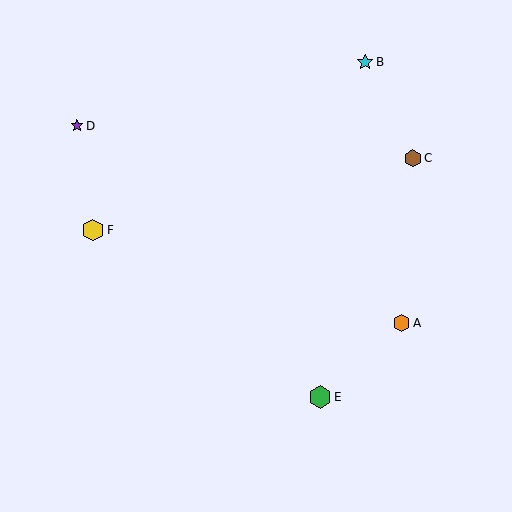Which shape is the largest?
The green hexagon (labeled E) is the largest.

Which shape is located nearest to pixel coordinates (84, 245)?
The yellow hexagon (labeled F) at (93, 230) is nearest to that location.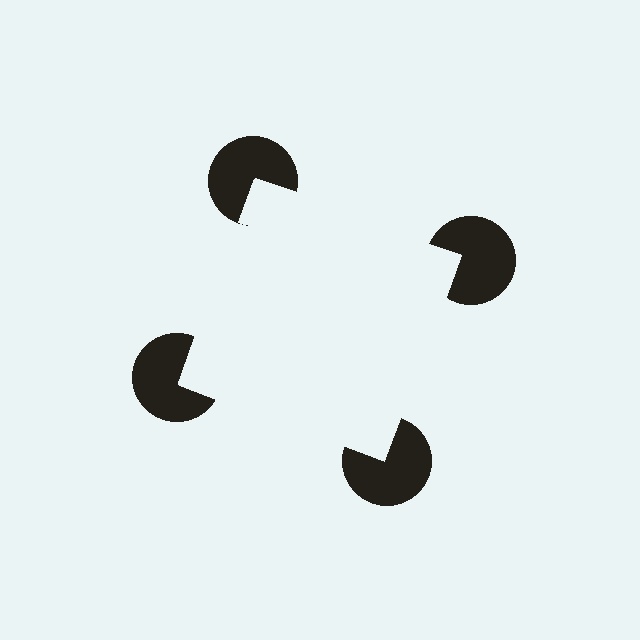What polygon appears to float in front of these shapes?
An illusory square — its edges are inferred from the aligned wedge cuts in the pac-man discs, not physically drawn.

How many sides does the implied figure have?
4 sides.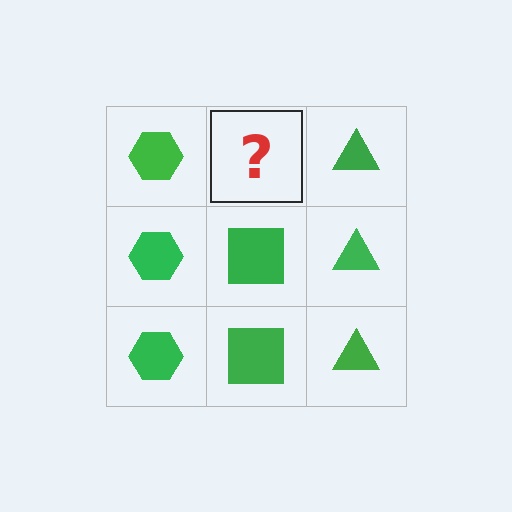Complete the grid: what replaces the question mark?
The question mark should be replaced with a green square.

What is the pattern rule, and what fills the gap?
The rule is that each column has a consistent shape. The gap should be filled with a green square.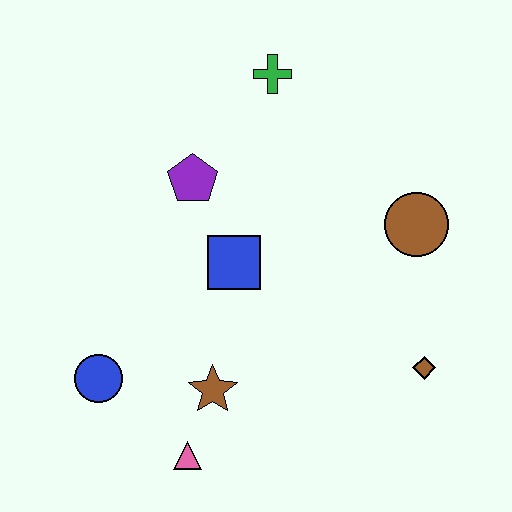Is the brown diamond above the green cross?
No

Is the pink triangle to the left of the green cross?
Yes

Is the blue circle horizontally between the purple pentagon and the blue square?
No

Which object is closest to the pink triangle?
The brown star is closest to the pink triangle.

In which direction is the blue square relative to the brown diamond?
The blue square is to the left of the brown diamond.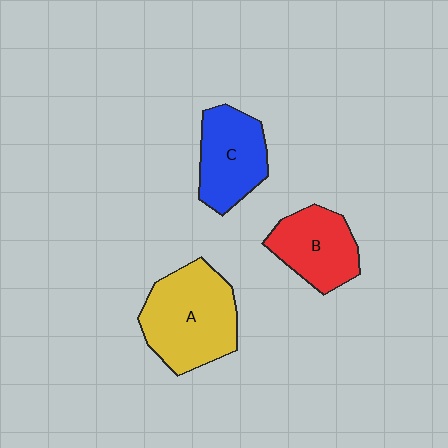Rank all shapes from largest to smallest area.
From largest to smallest: A (yellow), C (blue), B (red).